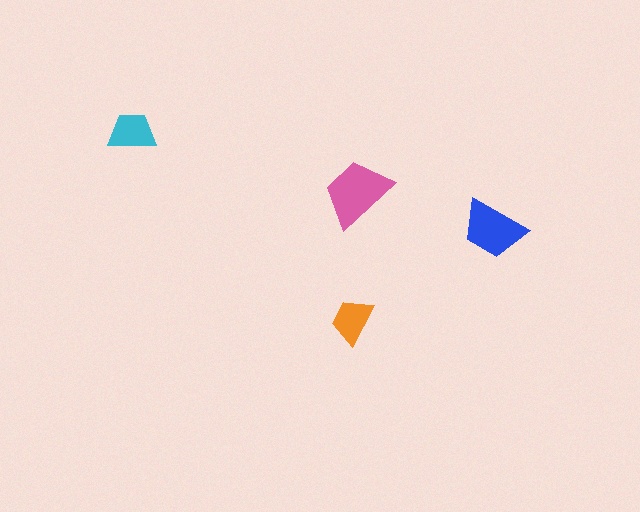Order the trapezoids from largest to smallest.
the pink one, the blue one, the cyan one, the orange one.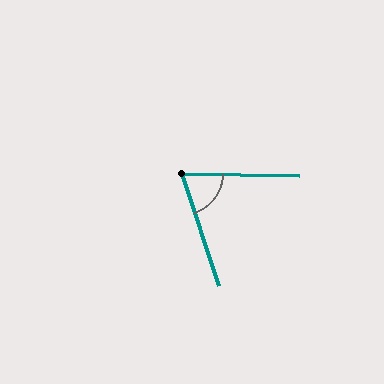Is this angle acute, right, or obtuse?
It is acute.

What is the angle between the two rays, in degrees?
Approximately 70 degrees.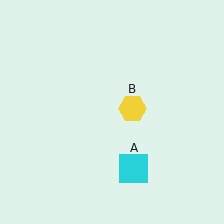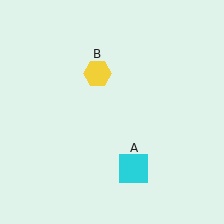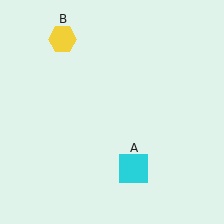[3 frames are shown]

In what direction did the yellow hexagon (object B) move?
The yellow hexagon (object B) moved up and to the left.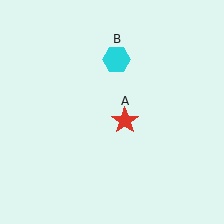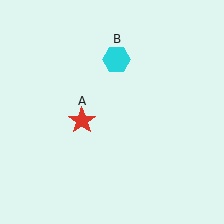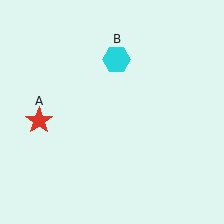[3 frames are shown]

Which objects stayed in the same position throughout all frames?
Cyan hexagon (object B) remained stationary.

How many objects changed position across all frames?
1 object changed position: red star (object A).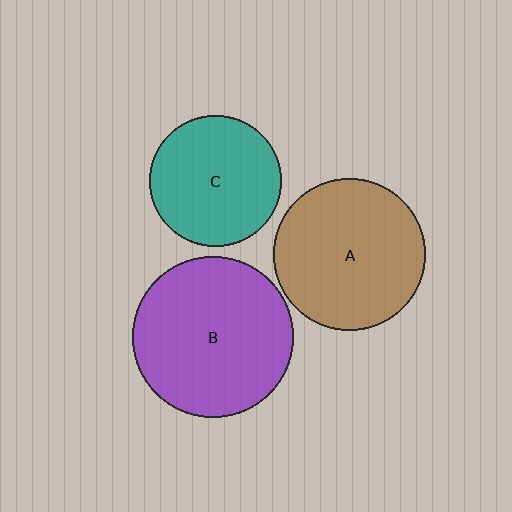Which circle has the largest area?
Circle B (purple).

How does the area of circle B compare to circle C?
Approximately 1.5 times.